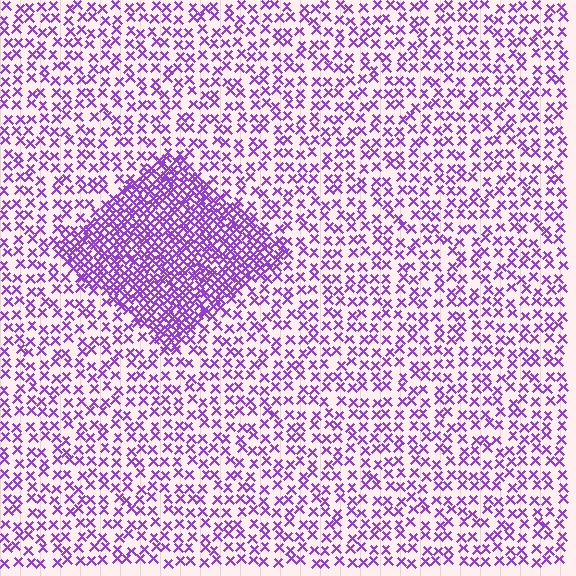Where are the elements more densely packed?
The elements are more densely packed inside the diamond boundary.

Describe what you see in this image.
The image contains small purple elements arranged at two different densities. A diamond-shaped region is visible where the elements are more densely packed than the surrounding area.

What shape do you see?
I see a diamond.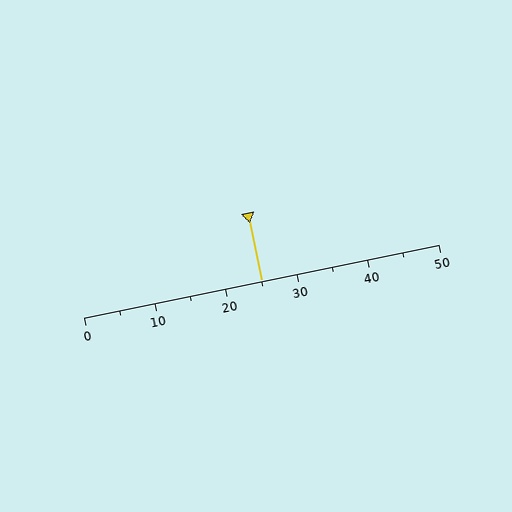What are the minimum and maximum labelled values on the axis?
The axis runs from 0 to 50.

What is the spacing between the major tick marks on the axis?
The major ticks are spaced 10 apart.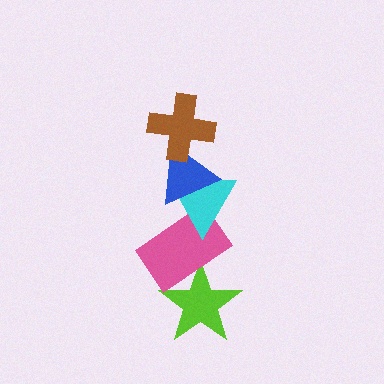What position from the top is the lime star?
The lime star is 5th from the top.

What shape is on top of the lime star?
The pink rectangle is on top of the lime star.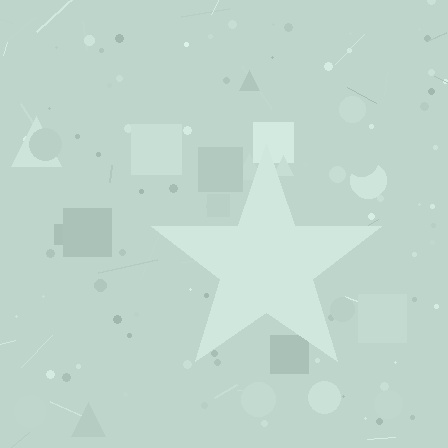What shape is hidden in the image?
A star is hidden in the image.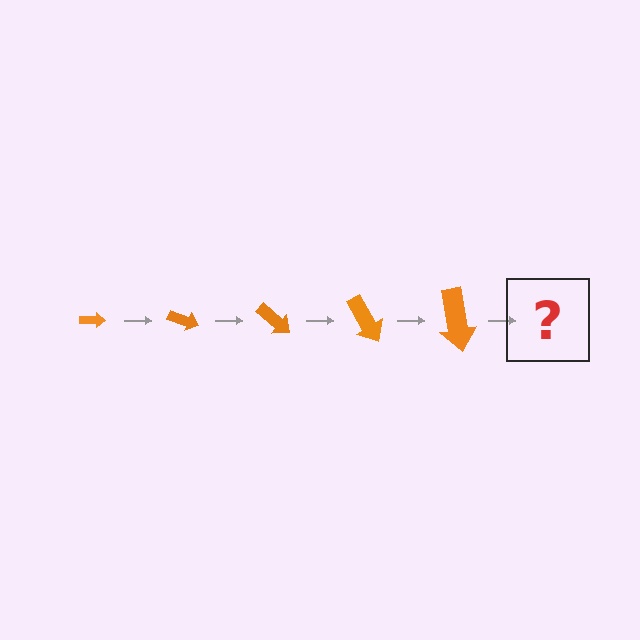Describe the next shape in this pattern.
It should be an arrow, larger than the previous one and rotated 100 degrees from the start.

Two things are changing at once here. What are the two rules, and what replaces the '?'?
The two rules are that the arrow grows larger each step and it rotates 20 degrees each step. The '?' should be an arrow, larger than the previous one and rotated 100 degrees from the start.